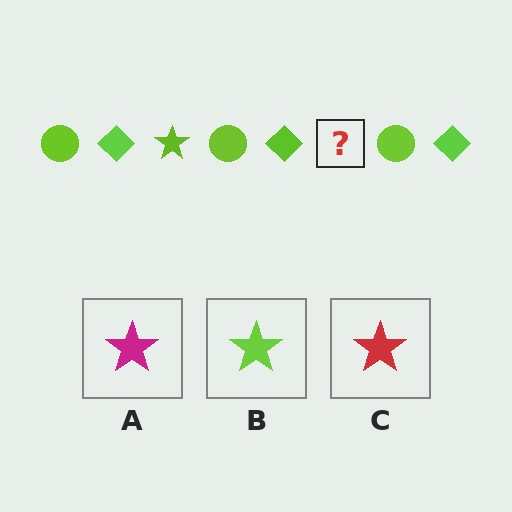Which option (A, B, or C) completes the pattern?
B.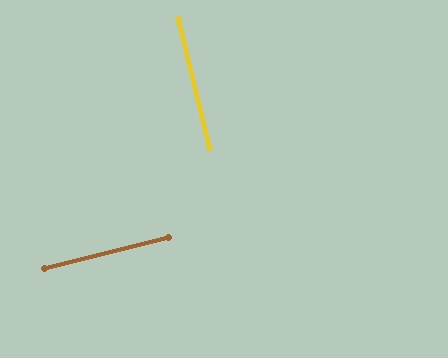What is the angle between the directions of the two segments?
Approximately 90 degrees.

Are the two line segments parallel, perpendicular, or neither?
Perpendicular — they meet at approximately 90°.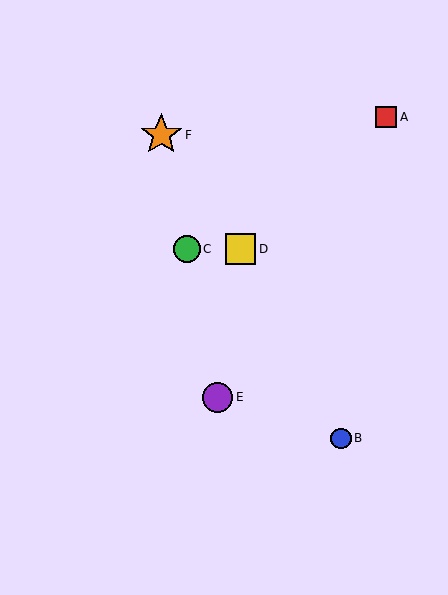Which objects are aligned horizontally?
Objects C, D are aligned horizontally.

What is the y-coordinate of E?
Object E is at y≈397.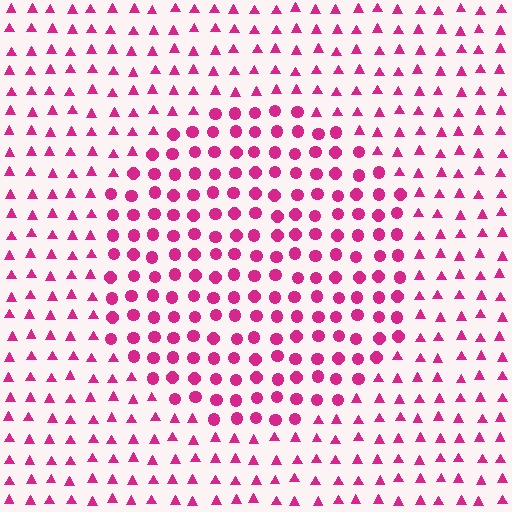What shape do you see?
I see a circle.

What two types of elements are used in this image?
The image uses circles inside the circle region and triangles outside it.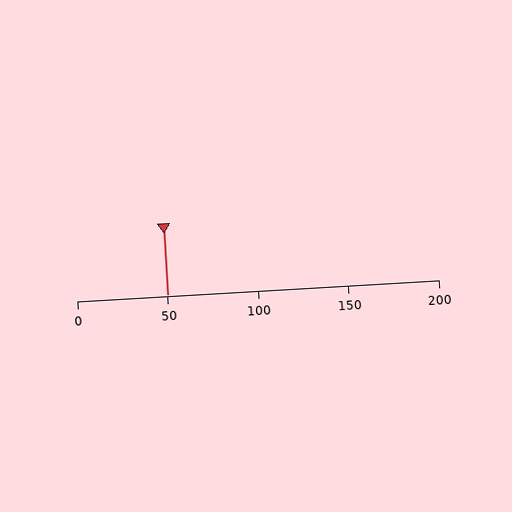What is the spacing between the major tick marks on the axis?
The major ticks are spaced 50 apart.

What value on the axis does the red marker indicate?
The marker indicates approximately 50.